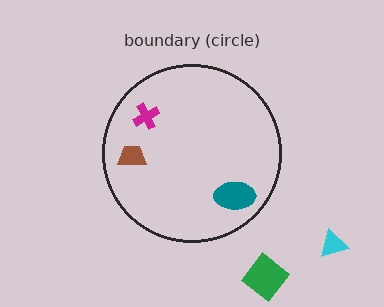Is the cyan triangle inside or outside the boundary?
Outside.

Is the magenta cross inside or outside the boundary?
Inside.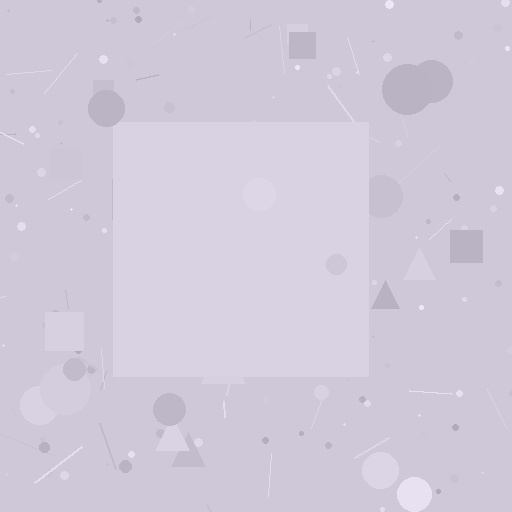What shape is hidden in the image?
A square is hidden in the image.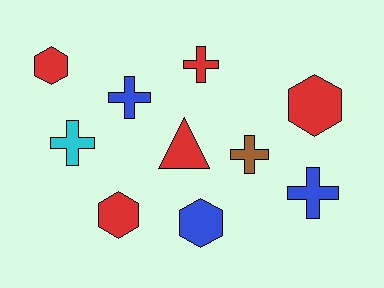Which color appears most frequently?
Red, with 5 objects.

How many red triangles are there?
There is 1 red triangle.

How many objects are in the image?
There are 10 objects.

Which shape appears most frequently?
Cross, with 5 objects.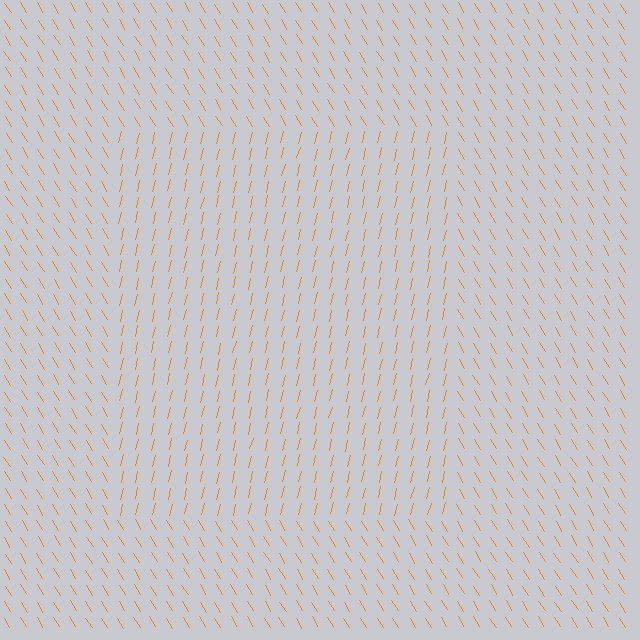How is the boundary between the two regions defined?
The boundary is defined purely by a change in line orientation (approximately 45 degrees difference). All lines are the same color and thickness.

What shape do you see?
I see a rectangle.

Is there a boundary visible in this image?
Yes, there is a texture boundary formed by a change in line orientation.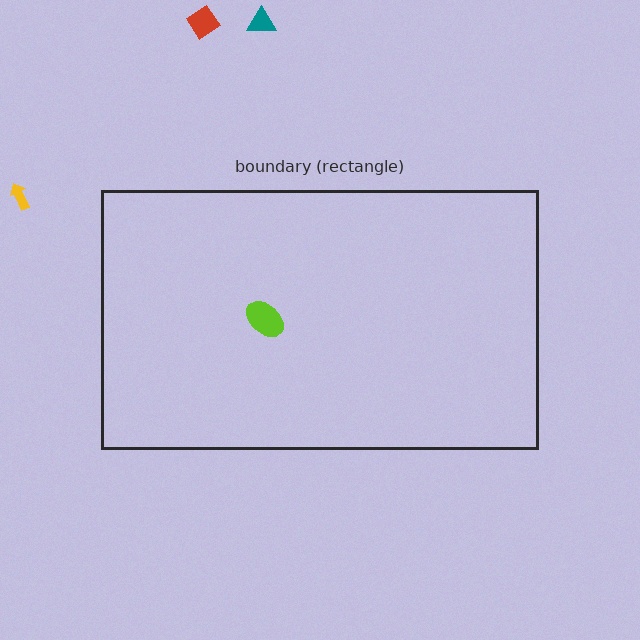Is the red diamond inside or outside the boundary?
Outside.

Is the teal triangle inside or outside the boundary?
Outside.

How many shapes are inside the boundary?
1 inside, 3 outside.